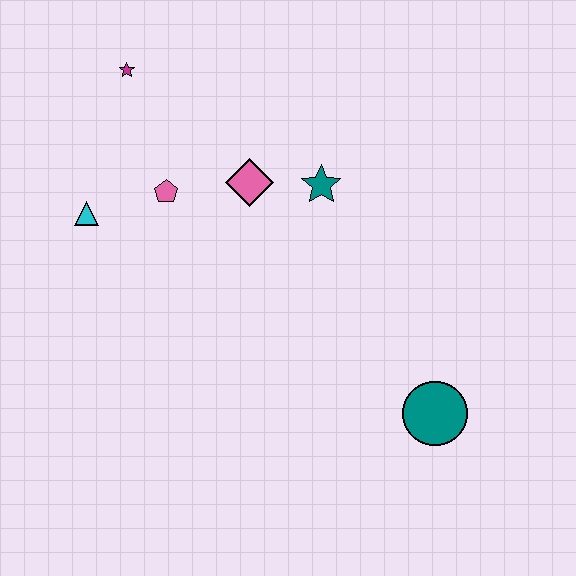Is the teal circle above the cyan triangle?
No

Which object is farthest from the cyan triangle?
The teal circle is farthest from the cyan triangle.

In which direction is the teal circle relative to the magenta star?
The teal circle is below the magenta star.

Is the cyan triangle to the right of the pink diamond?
No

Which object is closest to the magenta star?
The pink pentagon is closest to the magenta star.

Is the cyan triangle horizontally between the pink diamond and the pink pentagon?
No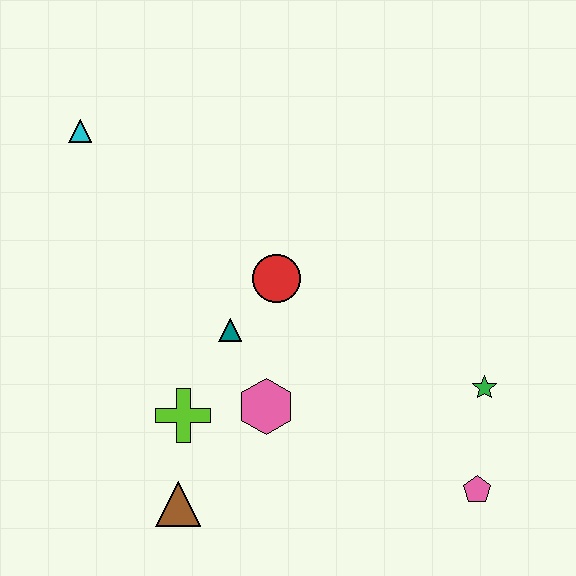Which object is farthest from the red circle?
The pink pentagon is farthest from the red circle.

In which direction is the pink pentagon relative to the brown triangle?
The pink pentagon is to the right of the brown triangle.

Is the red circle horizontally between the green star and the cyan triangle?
Yes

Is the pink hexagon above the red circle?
No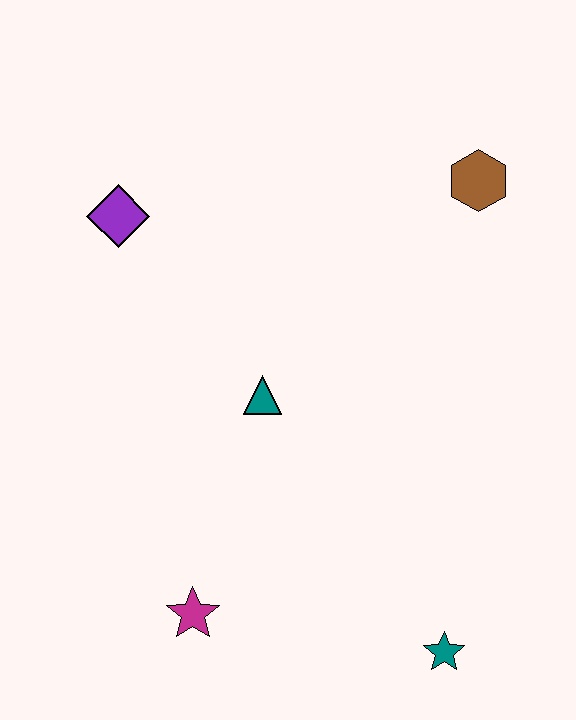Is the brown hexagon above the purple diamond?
Yes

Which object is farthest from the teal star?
The purple diamond is farthest from the teal star.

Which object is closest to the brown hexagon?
The teal triangle is closest to the brown hexagon.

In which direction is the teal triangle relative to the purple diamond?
The teal triangle is below the purple diamond.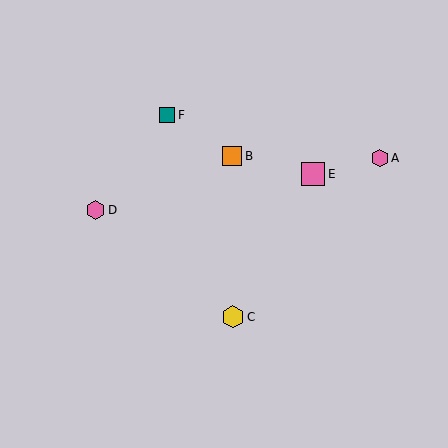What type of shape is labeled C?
Shape C is a yellow hexagon.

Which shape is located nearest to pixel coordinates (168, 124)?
The teal square (labeled F) at (167, 115) is nearest to that location.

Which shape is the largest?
The pink square (labeled E) is the largest.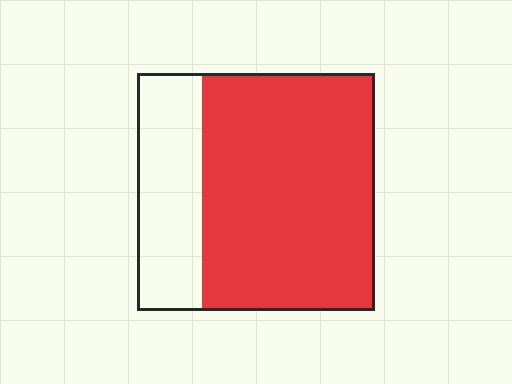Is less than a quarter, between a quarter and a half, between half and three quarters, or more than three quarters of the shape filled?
Between half and three quarters.